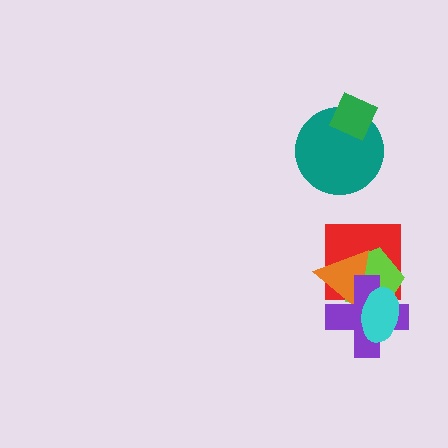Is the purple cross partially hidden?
Yes, it is partially covered by another shape.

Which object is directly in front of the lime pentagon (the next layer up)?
The orange triangle is directly in front of the lime pentagon.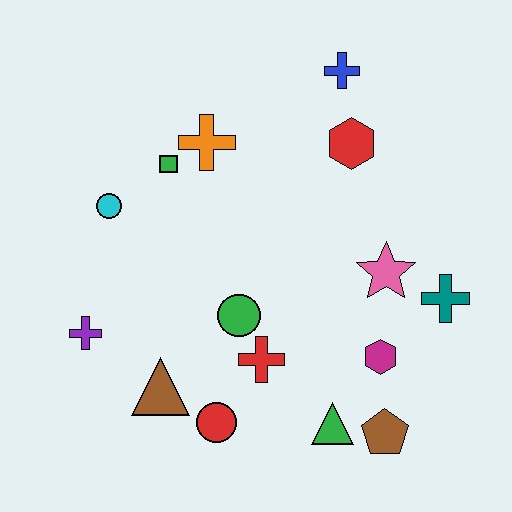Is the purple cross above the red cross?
Yes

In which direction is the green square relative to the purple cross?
The green square is above the purple cross.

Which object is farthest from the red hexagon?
The purple cross is farthest from the red hexagon.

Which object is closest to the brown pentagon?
The green triangle is closest to the brown pentagon.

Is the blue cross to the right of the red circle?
Yes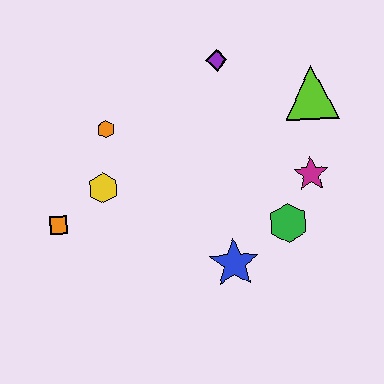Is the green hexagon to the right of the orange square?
Yes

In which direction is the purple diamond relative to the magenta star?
The purple diamond is above the magenta star.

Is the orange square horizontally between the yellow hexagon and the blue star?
No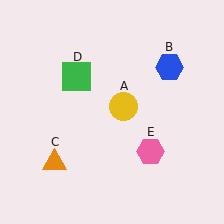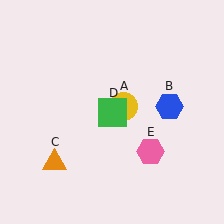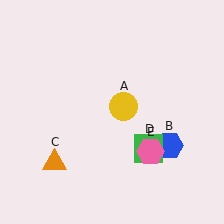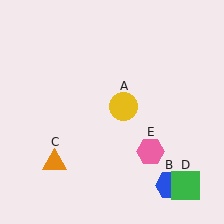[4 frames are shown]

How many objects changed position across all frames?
2 objects changed position: blue hexagon (object B), green square (object D).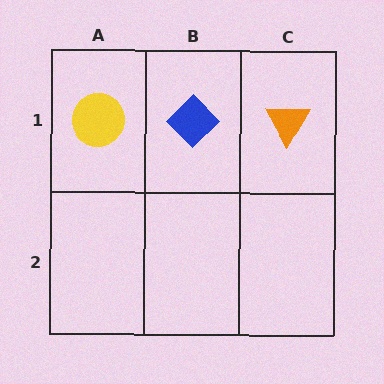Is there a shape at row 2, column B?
No, that cell is empty.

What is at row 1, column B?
A blue diamond.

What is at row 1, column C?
An orange triangle.